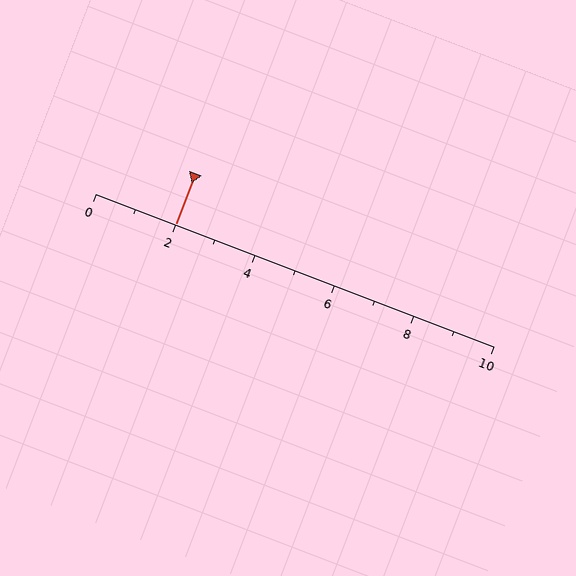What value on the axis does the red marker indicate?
The marker indicates approximately 2.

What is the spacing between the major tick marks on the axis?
The major ticks are spaced 2 apart.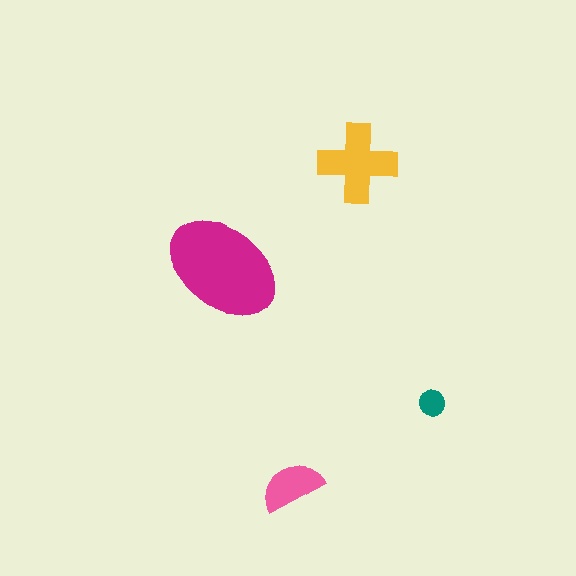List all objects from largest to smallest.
The magenta ellipse, the yellow cross, the pink semicircle, the teal circle.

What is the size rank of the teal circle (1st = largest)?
4th.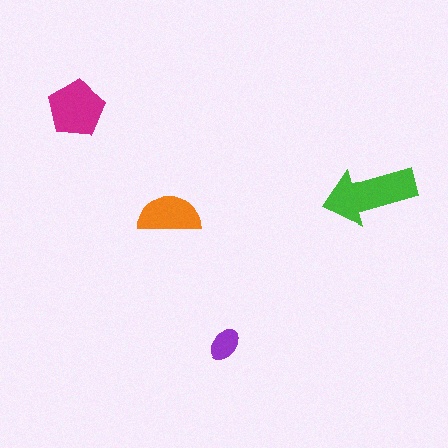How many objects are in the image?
There are 4 objects in the image.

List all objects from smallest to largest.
The purple ellipse, the orange semicircle, the magenta pentagon, the green arrow.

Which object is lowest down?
The purple ellipse is bottommost.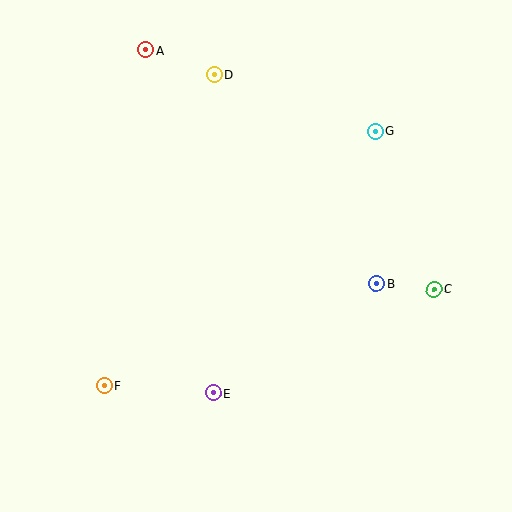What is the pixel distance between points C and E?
The distance between C and E is 244 pixels.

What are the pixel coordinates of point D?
Point D is at (214, 75).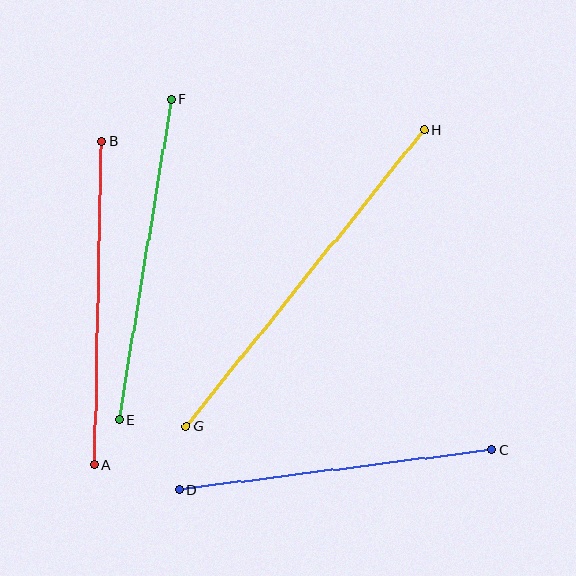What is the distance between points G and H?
The distance is approximately 380 pixels.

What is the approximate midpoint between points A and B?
The midpoint is at approximately (98, 303) pixels.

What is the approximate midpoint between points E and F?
The midpoint is at approximately (145, 259) pixels.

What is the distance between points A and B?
The distance is approximately 324 pixels.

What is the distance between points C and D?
The distance is approximately 315 pixels.